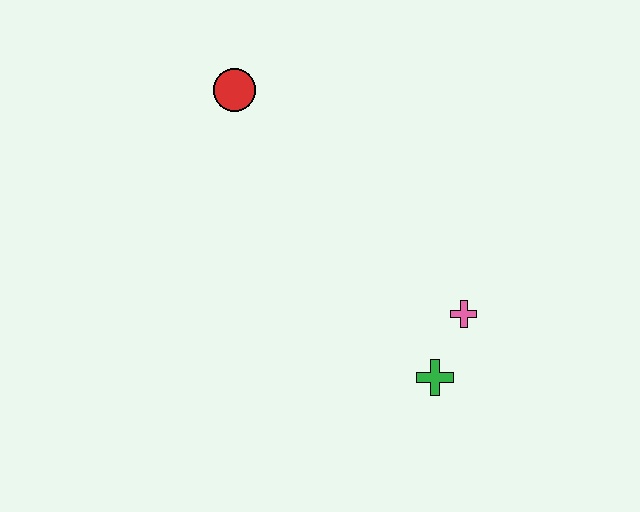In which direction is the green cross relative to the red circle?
The green cross is below the red circle.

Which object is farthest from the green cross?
The red circle is farthest from the green cross.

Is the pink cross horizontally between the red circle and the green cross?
No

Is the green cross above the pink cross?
No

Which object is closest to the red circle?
The pink cross is closest to the red circle.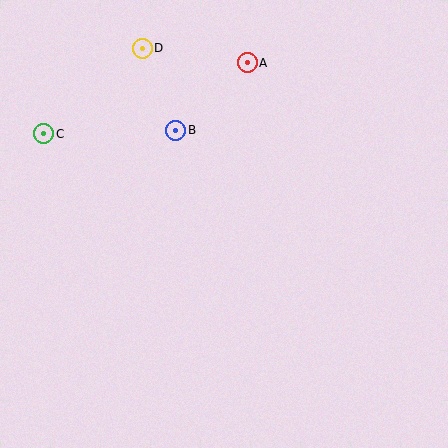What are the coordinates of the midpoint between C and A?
The midpoint between C and A is at (146, 98).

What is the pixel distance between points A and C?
The distance between A and C is 215 pixels.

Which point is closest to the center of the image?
Point B at (176, 130) is closest to the center.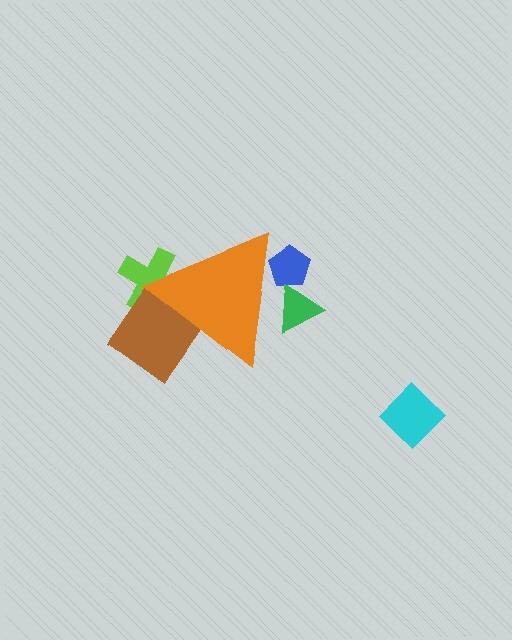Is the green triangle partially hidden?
Yes, the green triangle is partially hidden behind the orange triangle.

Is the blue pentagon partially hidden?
Yes, the blue pentagon is partially hidden behind the orange triangle.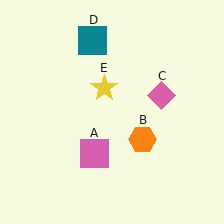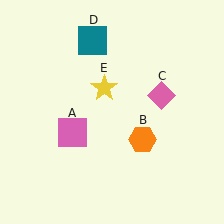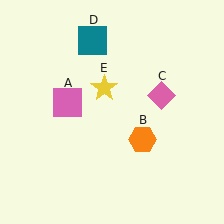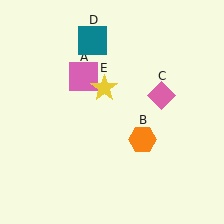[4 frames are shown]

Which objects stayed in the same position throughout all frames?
Orange hexagon (object B) and pink diamond (object C) and teal square (object D) and yellow star (object E) remained stationary.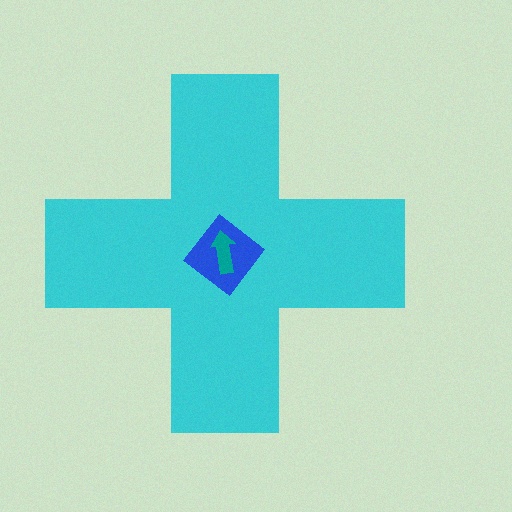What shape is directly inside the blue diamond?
The teal arrow.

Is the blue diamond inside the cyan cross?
Yes.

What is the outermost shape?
The cyan cross.